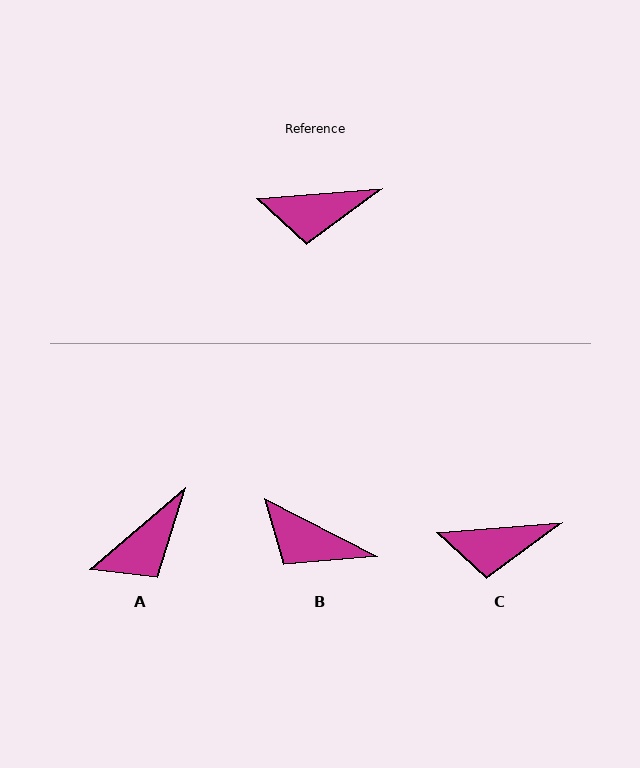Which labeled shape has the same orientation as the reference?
C.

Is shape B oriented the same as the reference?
No, it is off by about 31 degrees.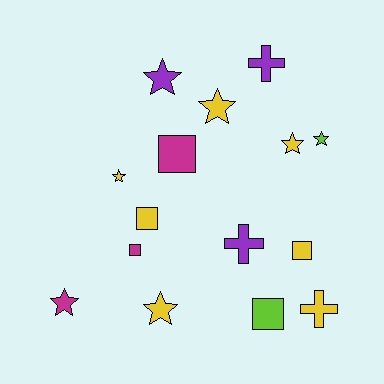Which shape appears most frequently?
Star, with 7 objects.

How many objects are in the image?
There are 15 objects.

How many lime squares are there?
There is 1 lime square.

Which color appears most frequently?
Yellow, with 7 objects.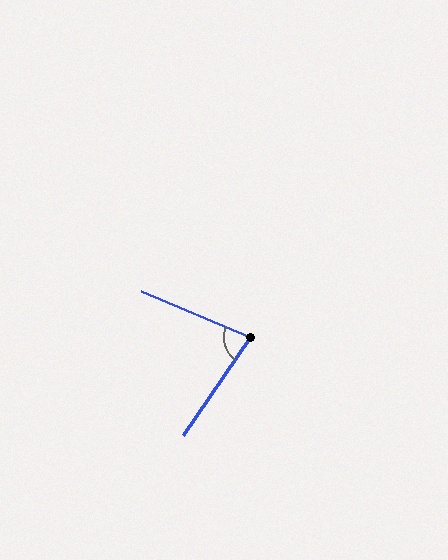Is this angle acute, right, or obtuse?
It is acute.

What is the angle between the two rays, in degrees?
Approximately 78 degrees.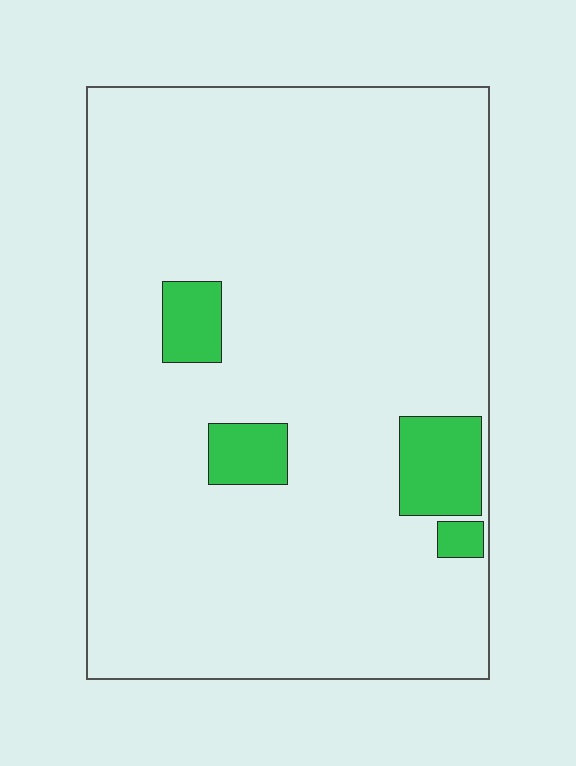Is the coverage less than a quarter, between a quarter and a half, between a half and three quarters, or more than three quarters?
Less than a quarter.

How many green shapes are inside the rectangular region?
4.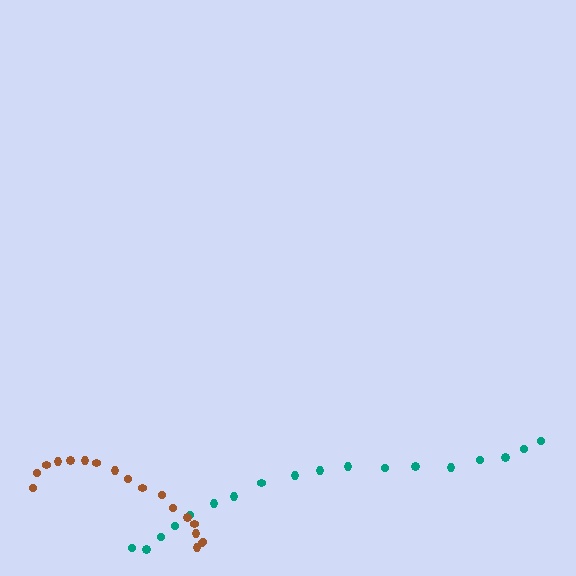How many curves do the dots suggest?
There are 2 distinct paths.